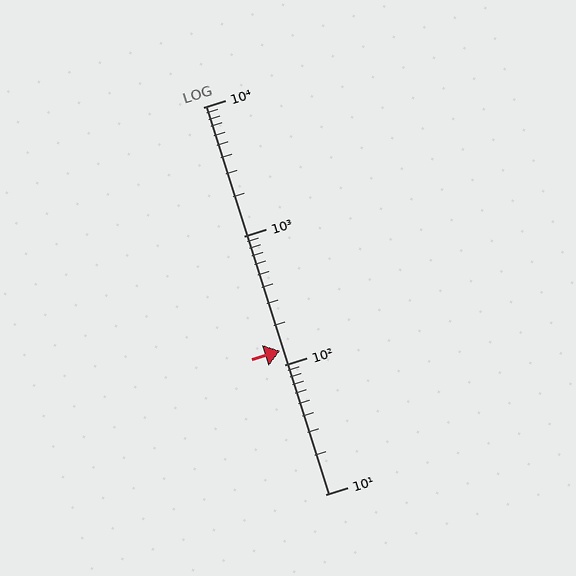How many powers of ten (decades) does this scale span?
The scale spans 3 decades, from 10 to 10000.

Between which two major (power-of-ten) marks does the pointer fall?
The pointer is between 100 and 1000.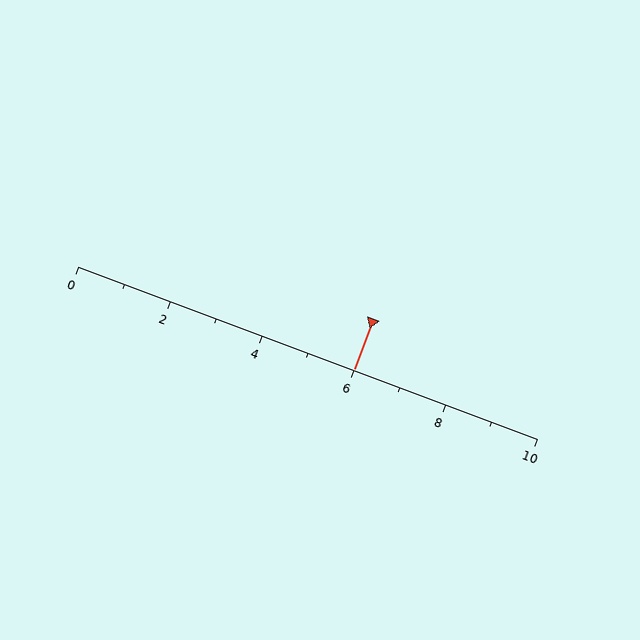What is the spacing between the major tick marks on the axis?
The major ticks are spaced 2 apart.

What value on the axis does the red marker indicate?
The marker indicates approximately 6.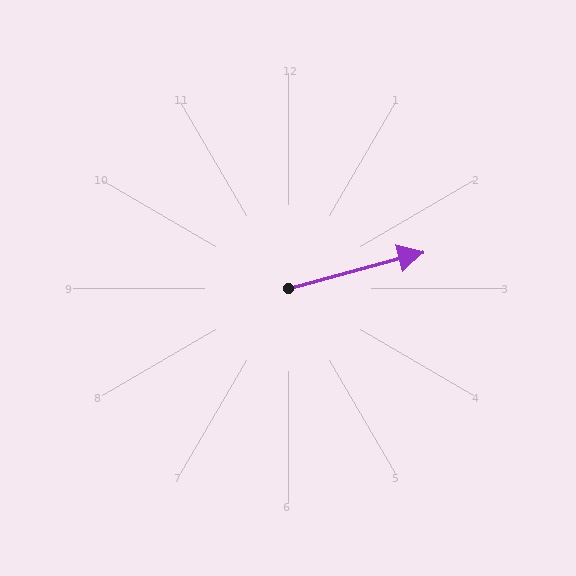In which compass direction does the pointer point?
East.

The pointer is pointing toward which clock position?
Roughly 3 o'clock.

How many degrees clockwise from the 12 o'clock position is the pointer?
Approximately 75 degrees.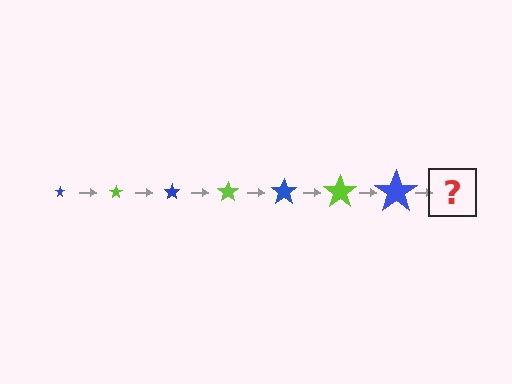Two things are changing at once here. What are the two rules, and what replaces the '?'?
The two rules are that the star grows larger each step and the color cycles through blue and lime. The '?' should be a lime star, larger than the previous one.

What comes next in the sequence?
The next element should be a lime star, larger than the previous one.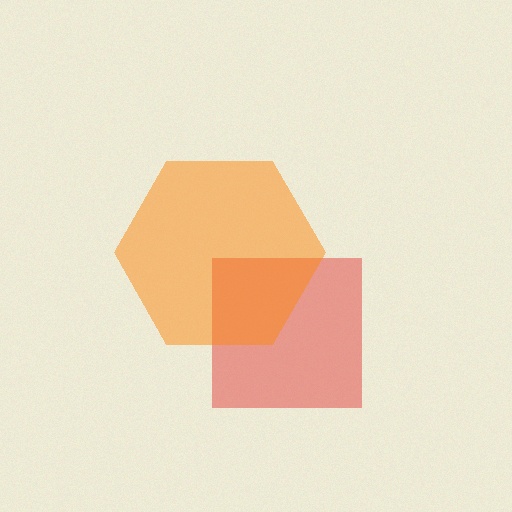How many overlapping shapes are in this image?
There are 2 overlapping shapes in the image.